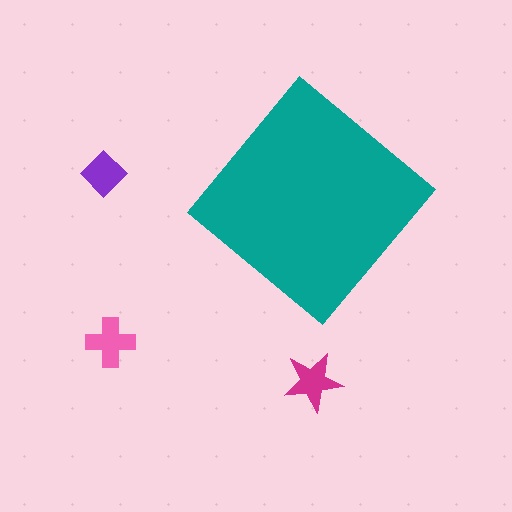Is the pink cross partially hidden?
No, the pink cross is fully visible.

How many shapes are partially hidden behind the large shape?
0 shapes are partially hidden.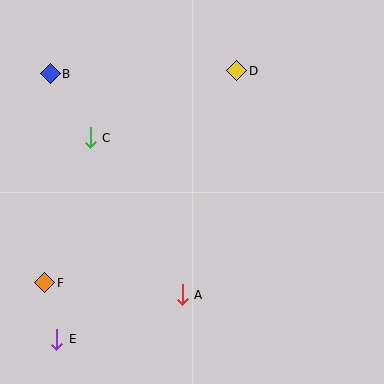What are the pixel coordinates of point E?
Point E is at (57, 339).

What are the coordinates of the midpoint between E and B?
The midpoint between E and B is at (53, 207).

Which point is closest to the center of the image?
Point A at (182, 295) is closest to the center.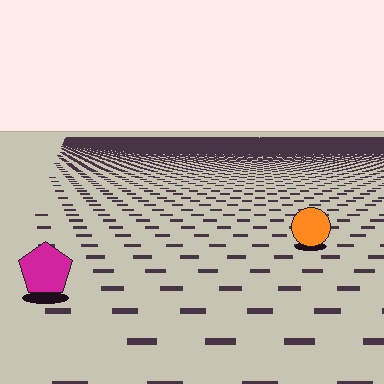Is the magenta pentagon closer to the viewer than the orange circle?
Yes. The magenta pentagon is closer — you can tell from the texture gradient: the ground texture is coarser near it.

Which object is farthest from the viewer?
The orange circle is farthest from the viewer. It appears smaller and the ground texture around it is denser.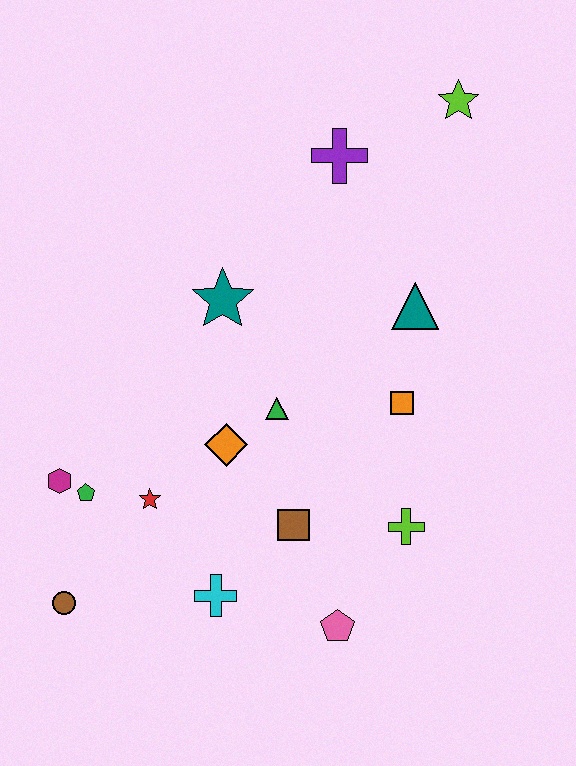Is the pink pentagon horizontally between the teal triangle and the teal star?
Yes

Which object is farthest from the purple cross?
The brown circle is farthest from the purple cross.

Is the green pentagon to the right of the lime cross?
No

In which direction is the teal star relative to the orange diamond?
The teal star is above the orange diamond.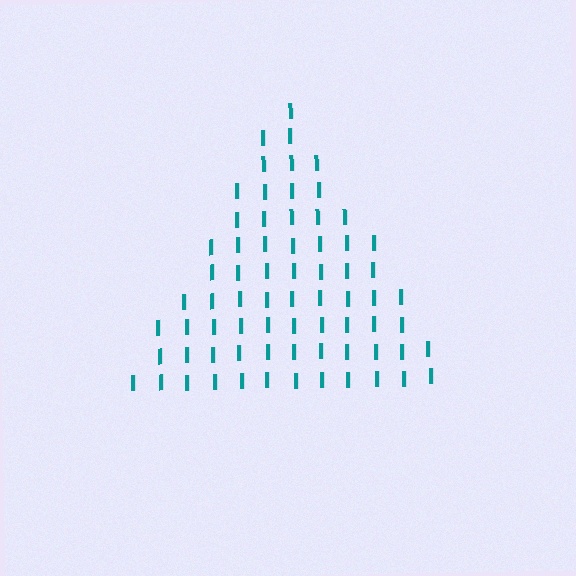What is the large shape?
The large shape is a triangle.